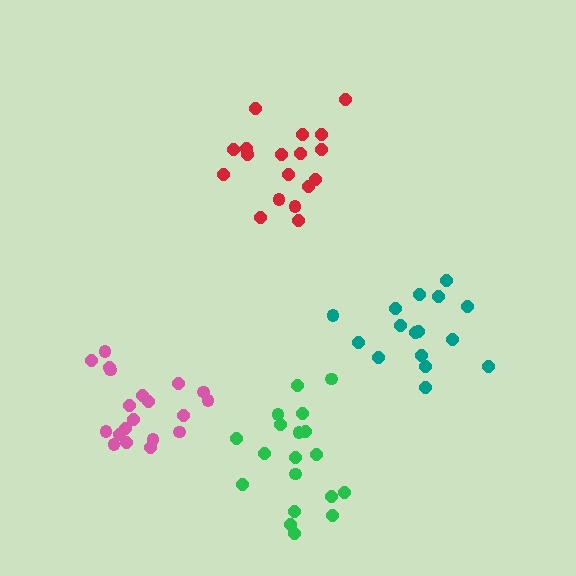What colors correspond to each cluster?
The clusters are colored: teal, red, green, pink.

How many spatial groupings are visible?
There are 4 spatial groupings.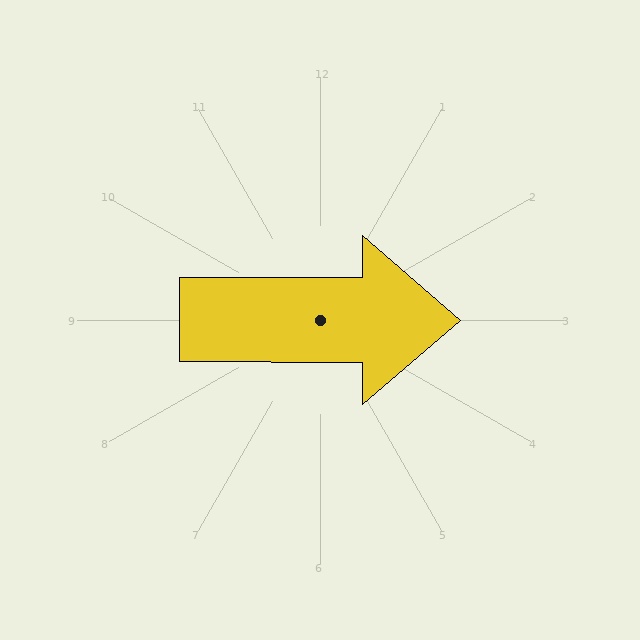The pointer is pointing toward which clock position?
Roughly 3 o'clock.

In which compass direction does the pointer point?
East.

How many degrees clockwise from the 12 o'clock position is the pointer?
Approximately 90 degrees.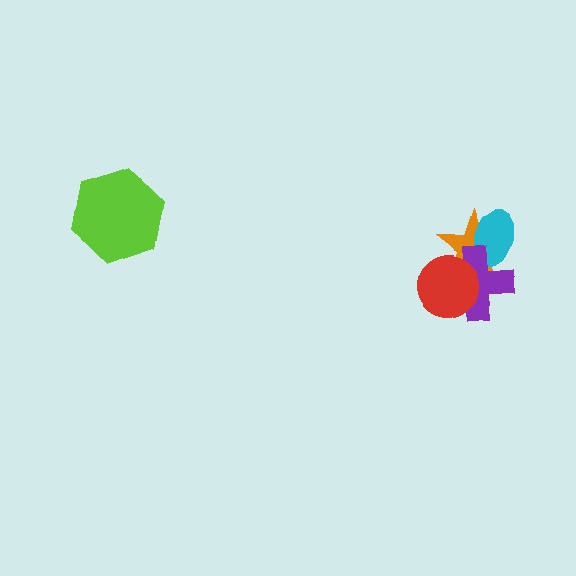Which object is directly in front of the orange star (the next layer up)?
The cyan ellipse is directly in front of the orange star.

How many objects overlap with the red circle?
2 objects overlap with the red circle.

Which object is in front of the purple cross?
The red circle is in front of the purple cross.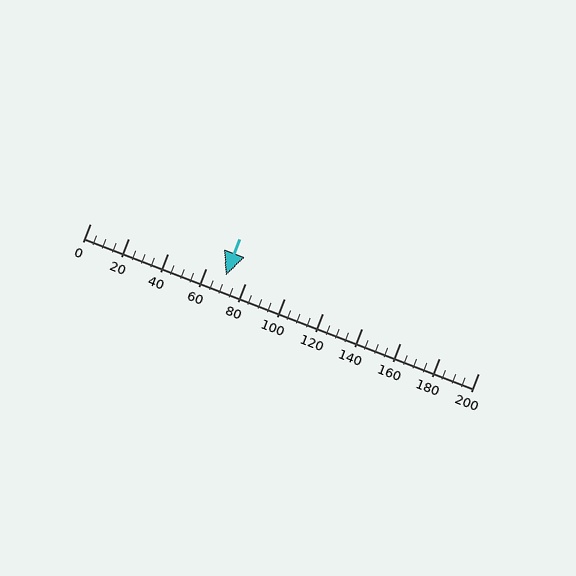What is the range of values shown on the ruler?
The ruler shows values from 0 to 200.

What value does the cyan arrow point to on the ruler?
The cyan arrow points to approximately 70.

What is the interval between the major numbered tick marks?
The major tick marks are spaced 20 units apart.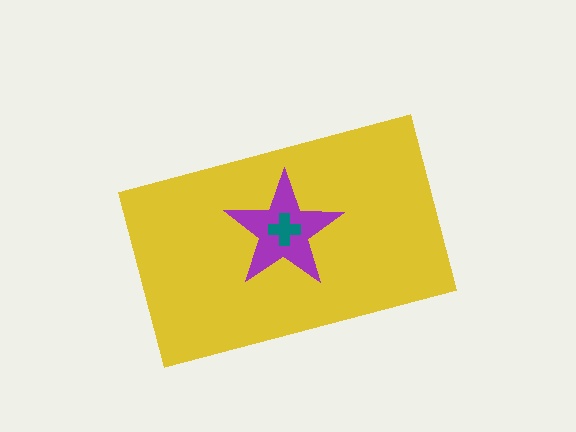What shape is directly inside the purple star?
The teal cross.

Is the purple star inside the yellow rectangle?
Yes.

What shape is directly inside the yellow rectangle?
The purple star.